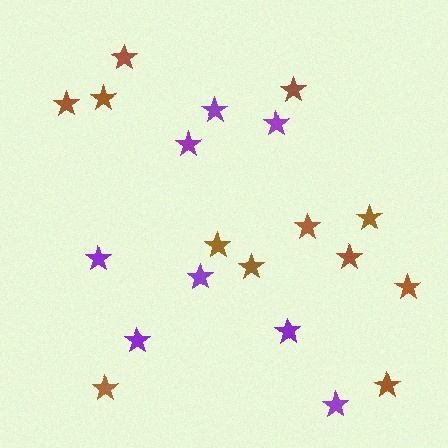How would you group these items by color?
There are 2 groups: one group of brown stars (12) and one group of purple stars (8).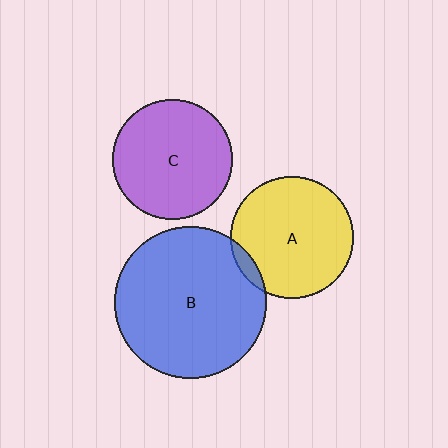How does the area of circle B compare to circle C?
Approximately 1.6 times.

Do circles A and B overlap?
Yes.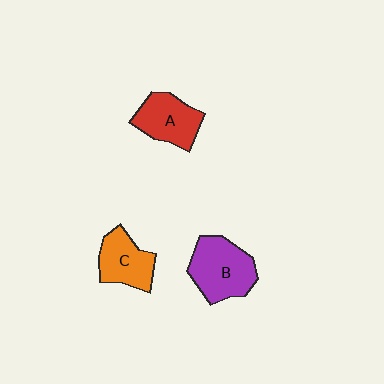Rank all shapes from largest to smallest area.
From largest to smallest: B (purple), A (red), C (orange).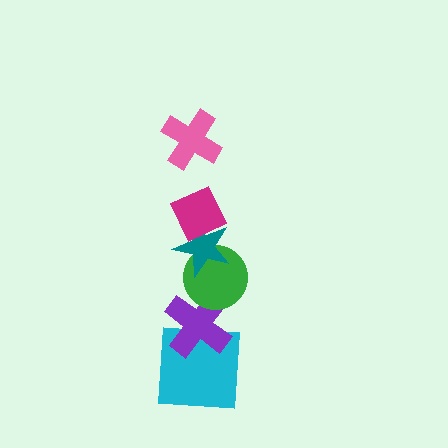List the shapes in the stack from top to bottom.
From top to bottom: the pink cross, the magenta diamond, the teal star, the green circle, the purple cross, the cyan square.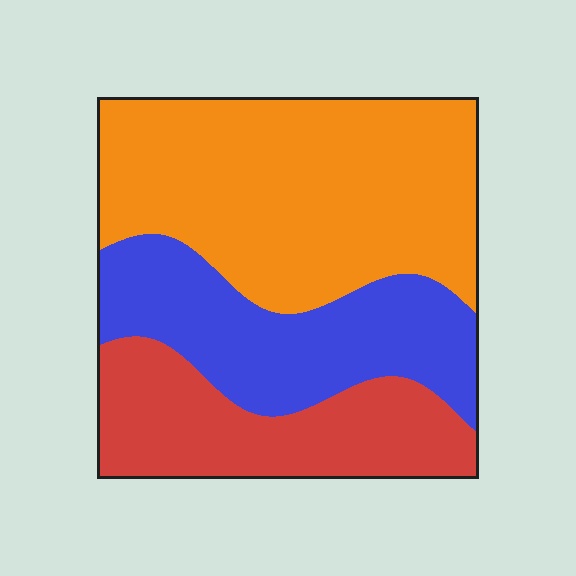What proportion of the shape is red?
Red takes up about one quarter (1/4) of the shape.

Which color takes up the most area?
Orange, at roughly 45%.